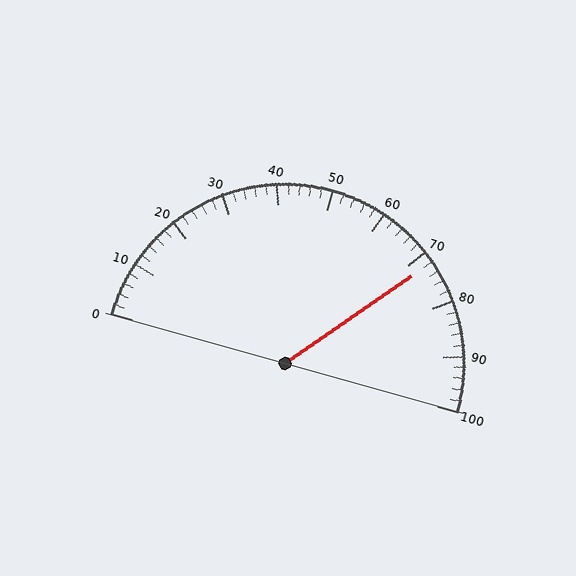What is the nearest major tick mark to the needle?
The nearest major tick mark is 70.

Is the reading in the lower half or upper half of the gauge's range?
The reading is in the upper half of the range (0 to 100).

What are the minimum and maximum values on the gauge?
The gauge ranges from 0 to 100.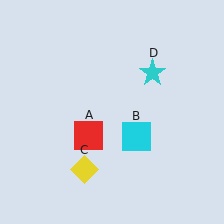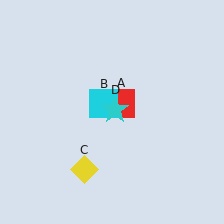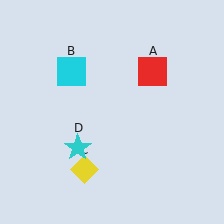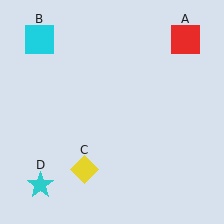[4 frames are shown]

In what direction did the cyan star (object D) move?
The cyan star (object D) moved down and to the left.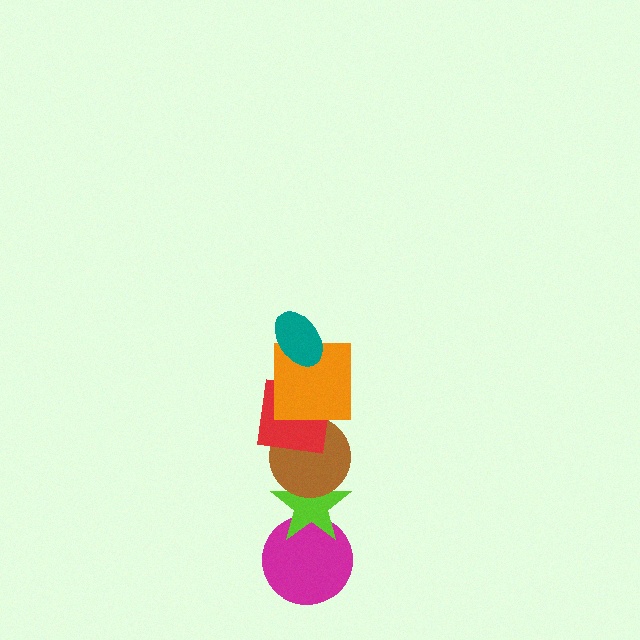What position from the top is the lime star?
The lime star is 5th from the top.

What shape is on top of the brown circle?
The red square is on top of the brown circle.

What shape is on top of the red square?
The orange square is on top of the red square.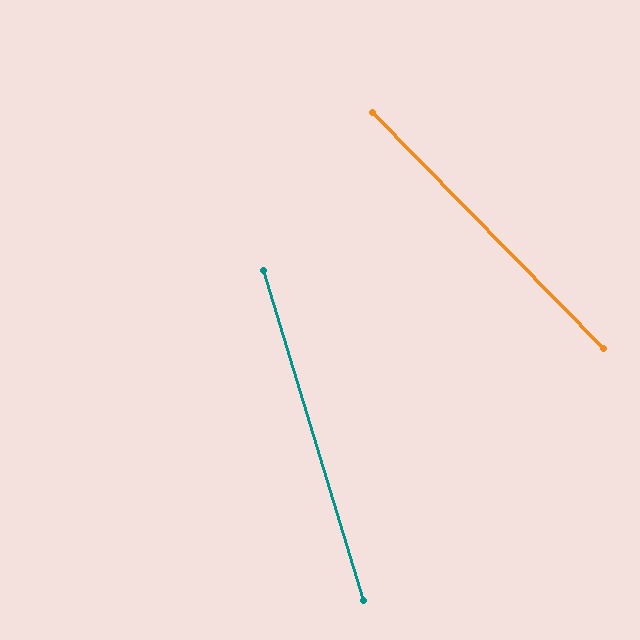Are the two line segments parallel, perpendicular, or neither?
Neither parallel nor perpendicular — they differ by about 27°.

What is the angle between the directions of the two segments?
Approximately 27 degrees.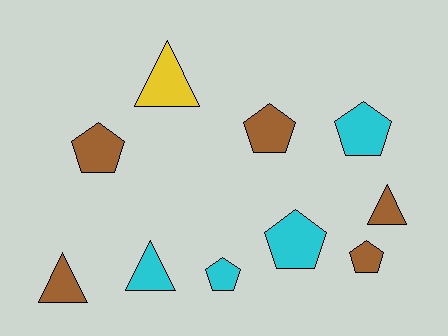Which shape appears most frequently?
Pentagon, with 6 objects.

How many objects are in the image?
There are 10 objects.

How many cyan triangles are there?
There is 1 cyan triangle.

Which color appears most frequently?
Brown, with 5 objects.